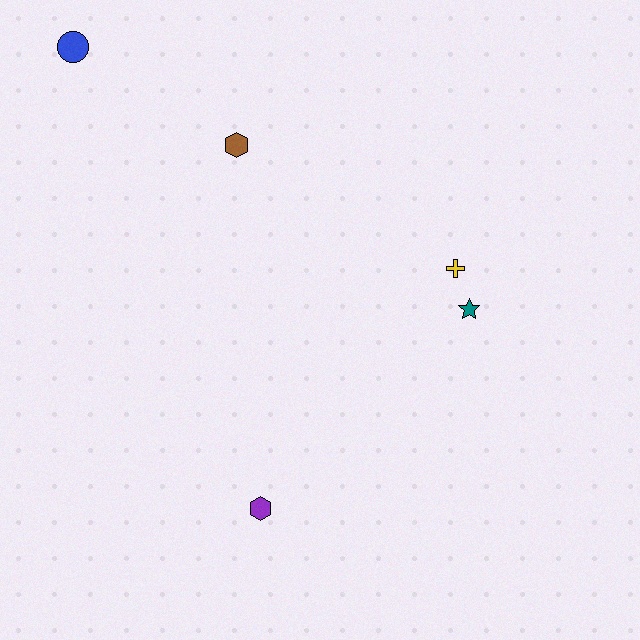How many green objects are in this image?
There are no green objects.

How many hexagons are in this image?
There are 2 hexagons.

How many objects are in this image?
There are 5 objects.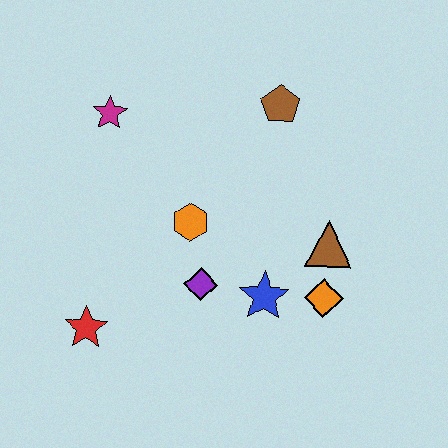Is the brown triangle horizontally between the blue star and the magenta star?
No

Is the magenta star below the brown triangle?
No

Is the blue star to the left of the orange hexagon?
No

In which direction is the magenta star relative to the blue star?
The magenta star is above the blue star.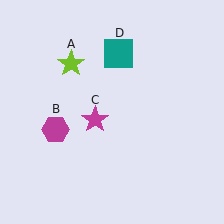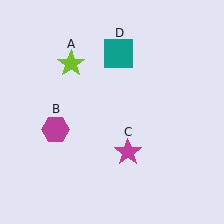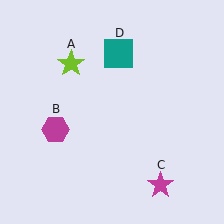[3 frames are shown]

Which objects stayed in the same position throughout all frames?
Lime star (object A) and magenta hexagon (object B) and teal square (object D) remained stationary.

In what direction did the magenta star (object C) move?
The magenta star (object C) moved down and to the right.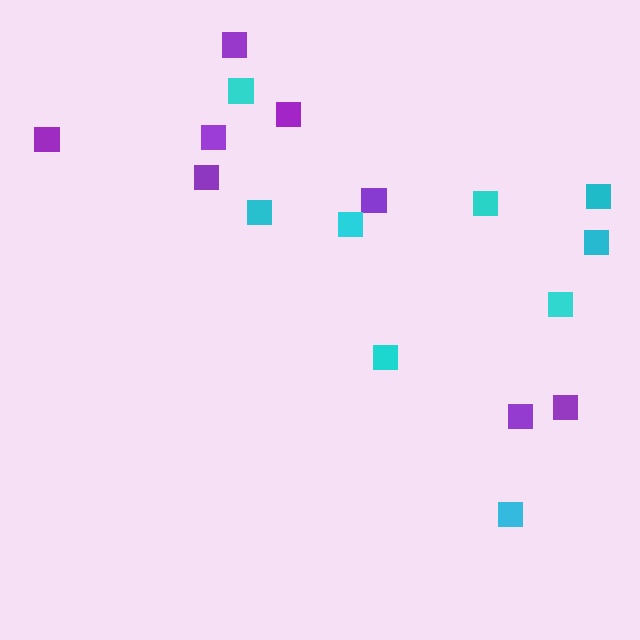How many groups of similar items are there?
There are 2 groups: one group of purple squares (8) and one group of cyan squares (9).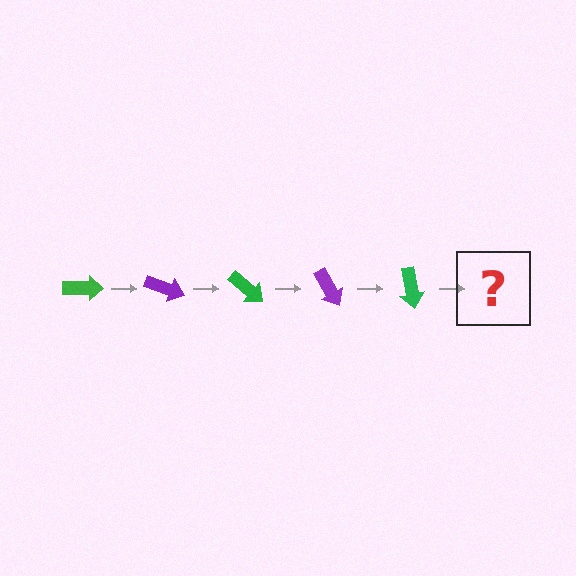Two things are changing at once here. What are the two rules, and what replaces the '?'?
The two rules are that it rotates 20 degrees each step and the color cycles through green and purple. The '?' should be a purple arrow, rotated 100 degrees from the start.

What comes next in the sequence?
The next element should be a purple arrow, rotated 100 degrees from the start.